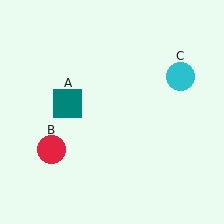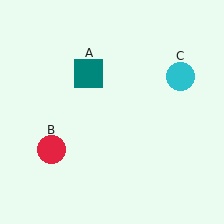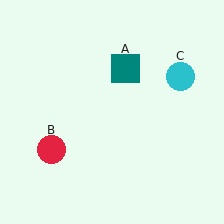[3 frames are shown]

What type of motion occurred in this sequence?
The teal square (object A) rotated clockwise around the center of the scene.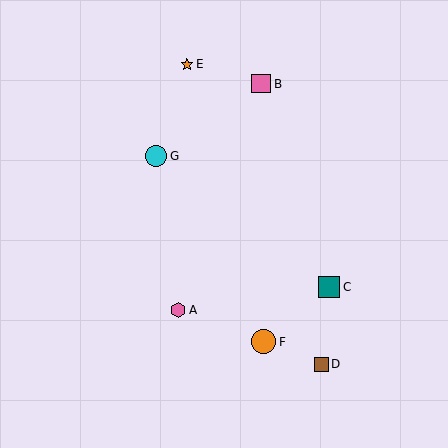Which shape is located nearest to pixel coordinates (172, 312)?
The pink hexagon (labeled A) at (178, 310) is nearest to that location.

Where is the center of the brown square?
The center of the brown square is at (321, 365).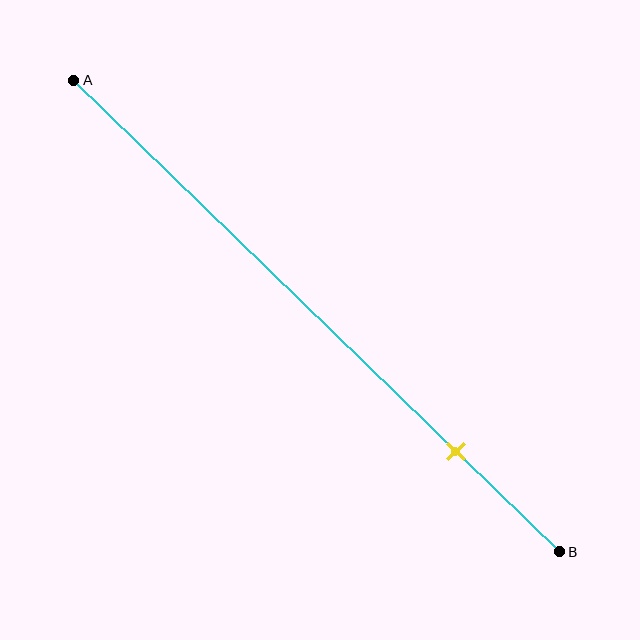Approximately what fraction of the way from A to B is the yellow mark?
The yellow mark is approximately 80% of the way from A to B.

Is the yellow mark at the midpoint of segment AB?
No, the mark is at about 80% from A, not at the 50% midpoint.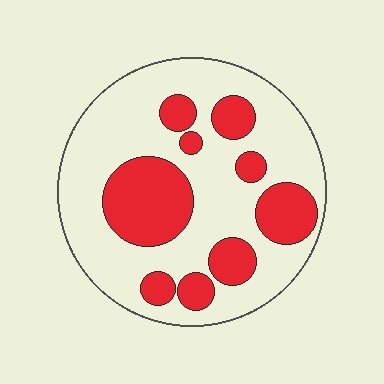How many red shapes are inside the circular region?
9.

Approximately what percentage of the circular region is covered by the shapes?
Approximately 30%.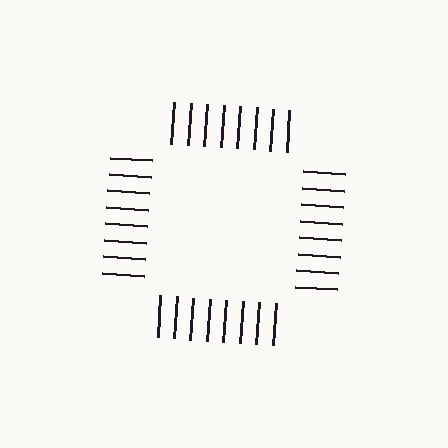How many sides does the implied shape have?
4 sides — the line-ends trace a square.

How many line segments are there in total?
32 — 8 along each of the 4 edges.